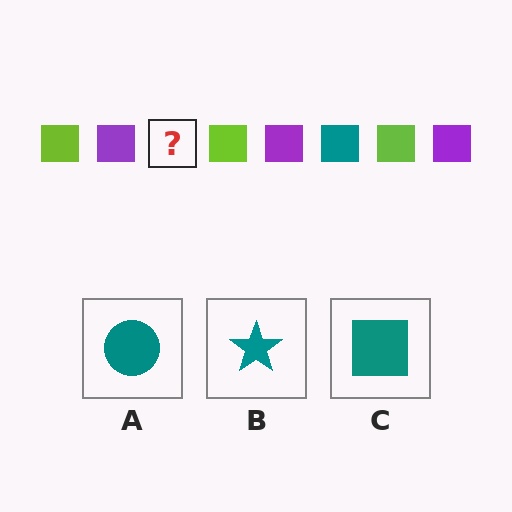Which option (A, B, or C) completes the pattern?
C.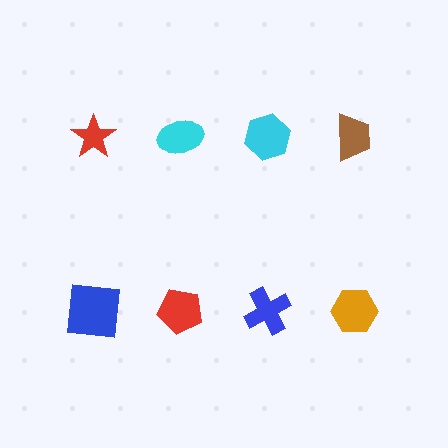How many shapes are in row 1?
4 shapes.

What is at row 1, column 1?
A red star.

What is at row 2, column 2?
A red pentagon.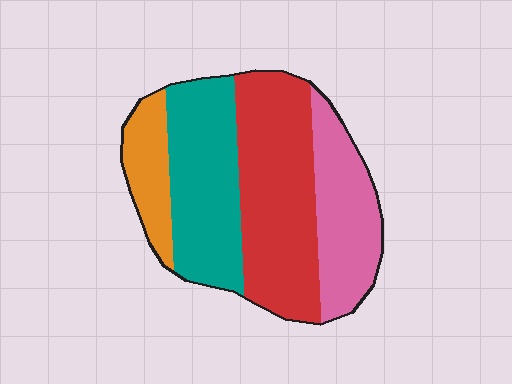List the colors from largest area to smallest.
From largest to smallest: red, teal, pink, orange.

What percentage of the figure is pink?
Pink takes up less than a quarter of the figure.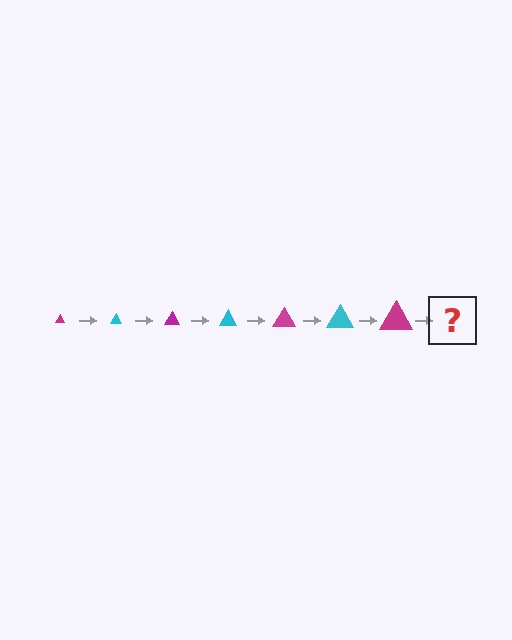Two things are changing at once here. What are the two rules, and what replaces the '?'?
The two rules are that the triangle grows larger each step and the color cycles through magenta and cyan. The '?' should be a cyan triangle, larger than the previous one.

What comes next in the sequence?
The next element should be a cyan triangle, larger than the previous one.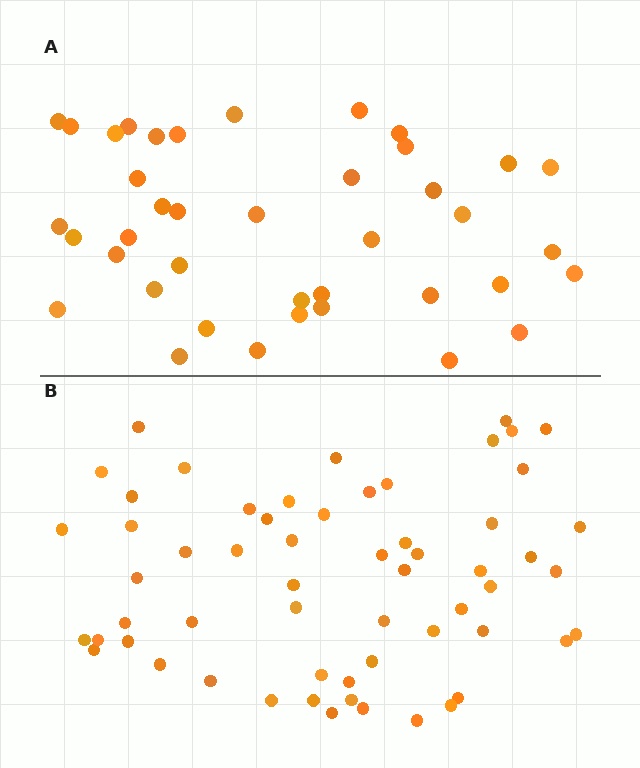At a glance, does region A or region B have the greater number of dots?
Region B (the bottom region) has more dots.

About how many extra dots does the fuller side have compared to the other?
Region B has approximately 20 more dots than region A.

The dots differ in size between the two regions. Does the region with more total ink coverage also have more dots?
No. Region A has more total ink coverage because its dots are larger, but region B actually contains more individual dots. Total area can be misleading — the number of items is what matters here.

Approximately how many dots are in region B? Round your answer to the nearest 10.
About 60 dots. (The exact count is 59, which rounds to 60.)